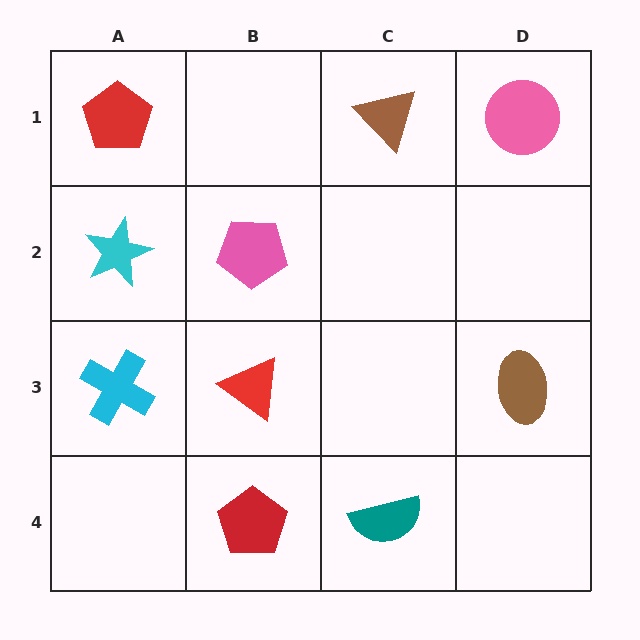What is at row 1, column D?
A pink circle.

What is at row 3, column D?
A brown ellipse.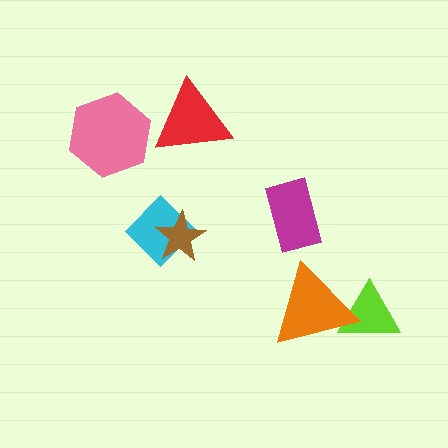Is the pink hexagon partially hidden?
No, no other shape covers it.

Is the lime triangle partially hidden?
Yes, it is partially covered by another shape.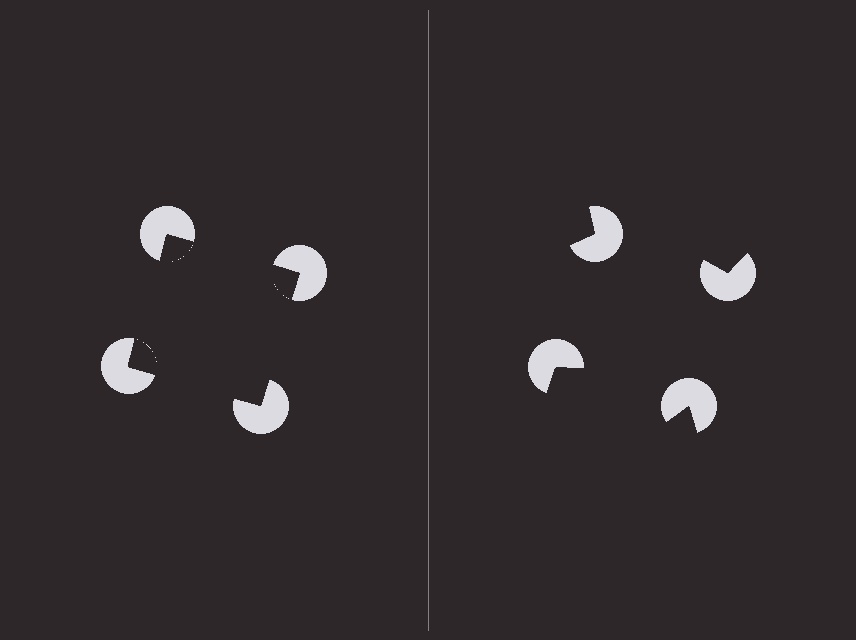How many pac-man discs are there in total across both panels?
8 — 4 on each side.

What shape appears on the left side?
An illusory square.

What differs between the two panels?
The pac-man discs are positioned identically on both sides; only the wedge orientations differ. On the left they align to a square; on the right they are misaligned.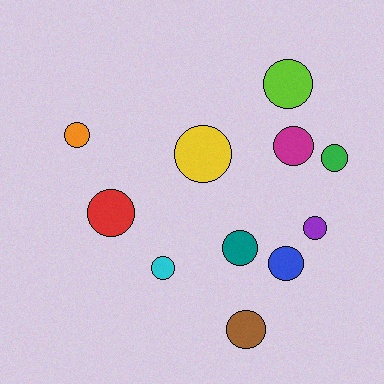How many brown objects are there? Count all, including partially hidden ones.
There is 1 brown object.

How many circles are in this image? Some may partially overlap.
There are 11 circles.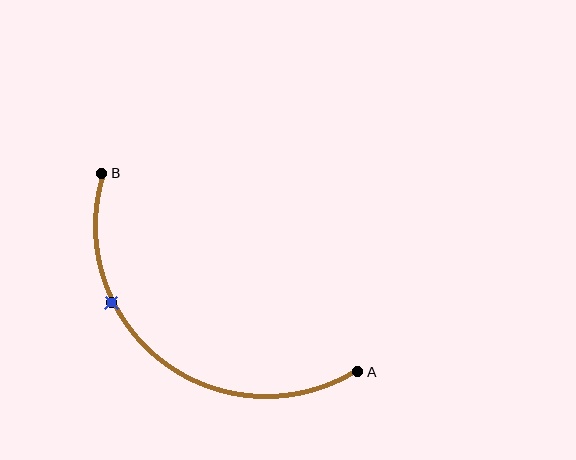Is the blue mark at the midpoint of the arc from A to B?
No. The blue mark lies on the arc but is closer to endpoint B. The arc midpoint would be at the point on the curve equidistant along the arc from both A and B.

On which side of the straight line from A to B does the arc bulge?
The arc bulges below and to the left of the straight line connecting A and B.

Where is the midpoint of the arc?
The arc midpoint is the point on the curve farthest from the straight line joining A and B. It sits below and to the left of that line.